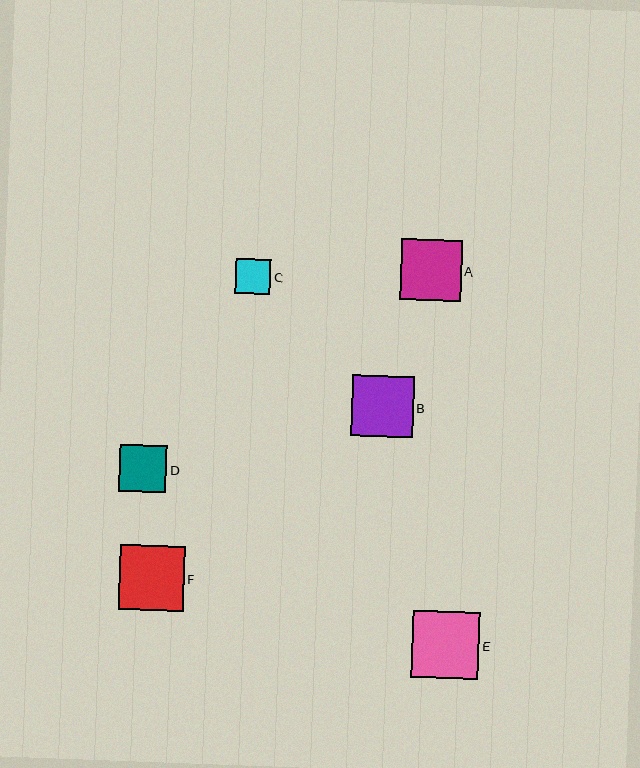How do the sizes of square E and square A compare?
Square E and square A are approximately the same size.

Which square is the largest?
Square E is the largest with a size of approximately 67 pixels.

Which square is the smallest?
Square C is the smallest with a size of approximately 35 pixels.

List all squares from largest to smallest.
From largest to smallest: E, F, B, A, D, C.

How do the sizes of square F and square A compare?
Square F and square A are approximately the same size.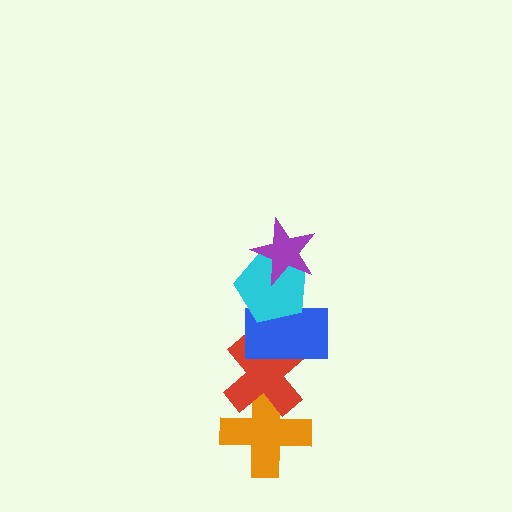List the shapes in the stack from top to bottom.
From top to bottom: the purple star, the cyan pentagon, the blue rectangle, the red cross, the orange cross.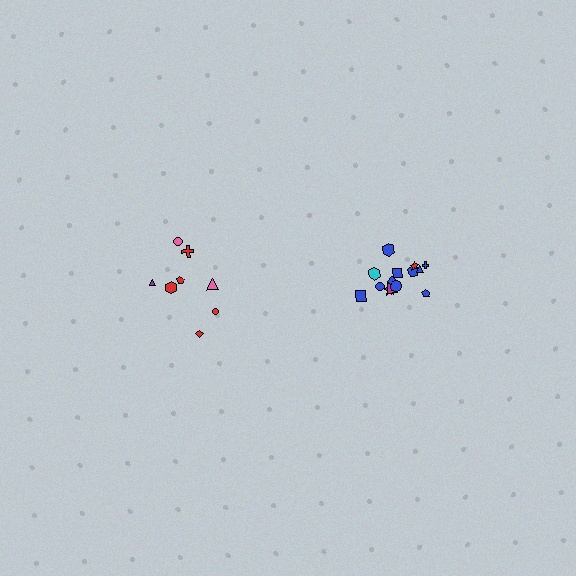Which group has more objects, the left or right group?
The right group.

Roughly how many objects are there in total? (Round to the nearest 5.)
Roughly 25 objects in total.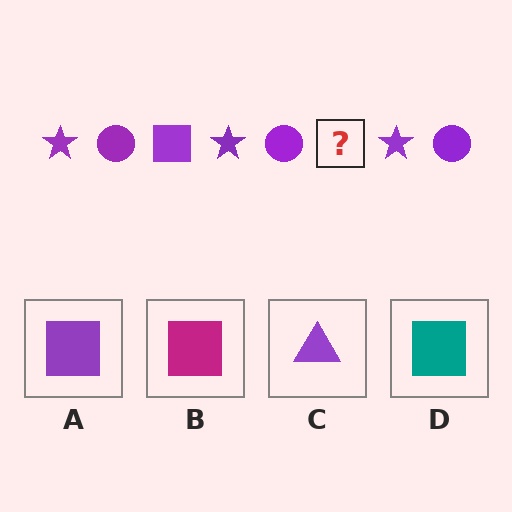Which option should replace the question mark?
Option A.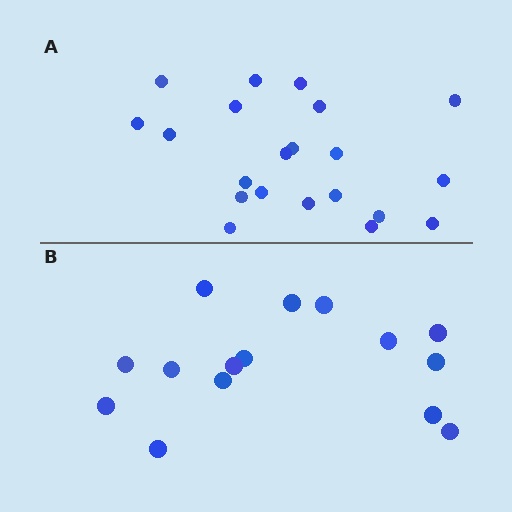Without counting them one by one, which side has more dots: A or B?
Region A (the top region) has more dots.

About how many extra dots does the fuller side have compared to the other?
Region A has about 6 more dots than region B.